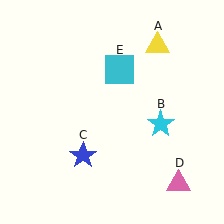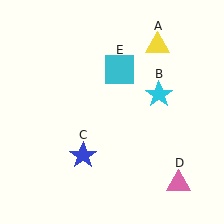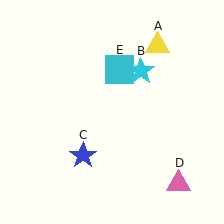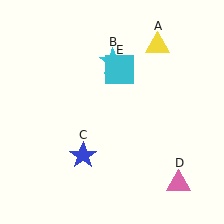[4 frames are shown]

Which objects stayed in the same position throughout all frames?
Yellow triangle (object A) and blue star (object C) and pink triangle (object D) and cyan square (object E) remained stationary.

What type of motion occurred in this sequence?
The cyan star (object B) rotated counterclockwise around the center of the scene.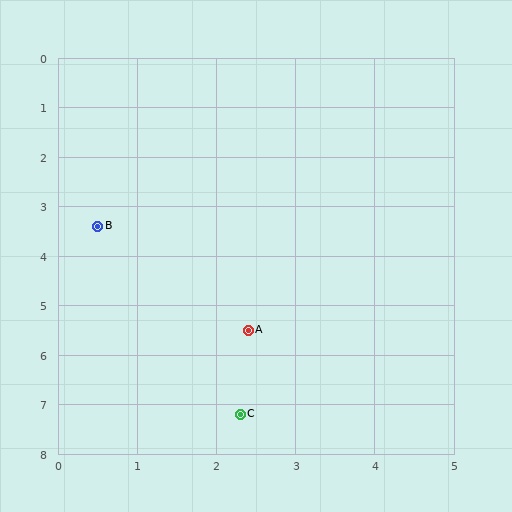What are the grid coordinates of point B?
Point B is at approximately (0.5, 3.4).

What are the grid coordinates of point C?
Point C is at approximately (2.3, 7.2).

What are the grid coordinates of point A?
Point A is at approximately (2.4, 5.5).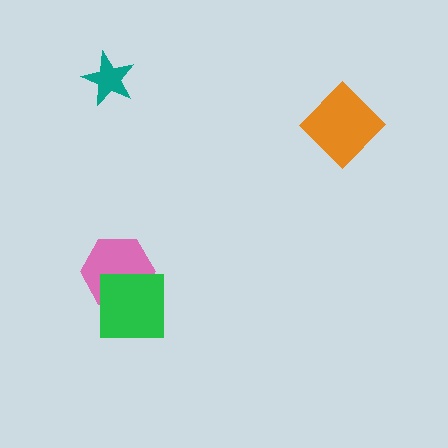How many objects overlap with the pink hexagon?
1 object overlaps with the pink hexagon.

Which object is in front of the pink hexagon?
The green square is in front of the pink hexagon.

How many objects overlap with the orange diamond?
0 objects overlap with the orange diamond.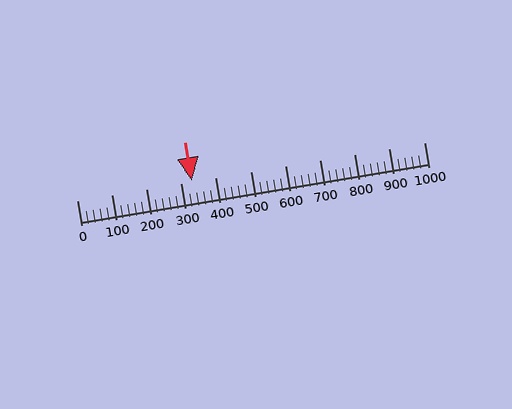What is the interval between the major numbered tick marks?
The major tick marks are spaced 100 units apart.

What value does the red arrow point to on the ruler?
The red arrow points to approximately 330.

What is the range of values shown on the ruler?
The ruler shows values from 0 to 1000.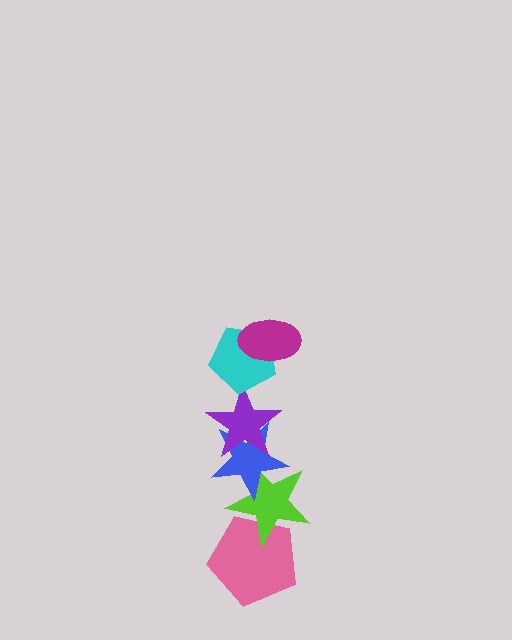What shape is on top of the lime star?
The blue star is on top of the lime star.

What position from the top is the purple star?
The purple star is 3rd from the top.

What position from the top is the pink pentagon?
The pink pentagon is 6th from the top.